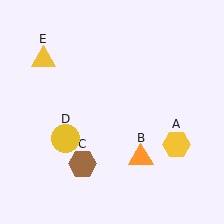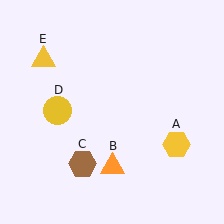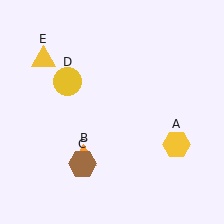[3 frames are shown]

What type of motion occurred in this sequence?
The orange triangle (object B), yellow circle (object D) rotated clockwise around the center of the scene.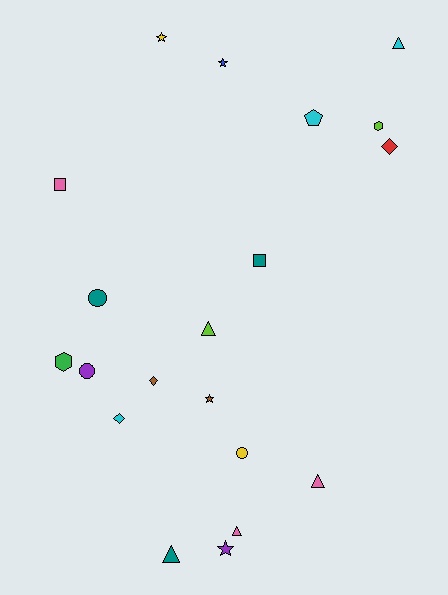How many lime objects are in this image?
There are 2 lime objects.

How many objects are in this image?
There are 20 objects.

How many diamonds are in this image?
There are 3 diamonds.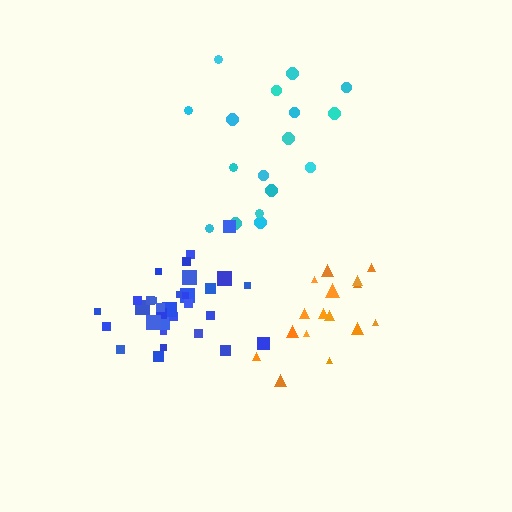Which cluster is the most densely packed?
Blue.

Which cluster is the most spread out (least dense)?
Cyan.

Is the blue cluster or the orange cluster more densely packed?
Blue.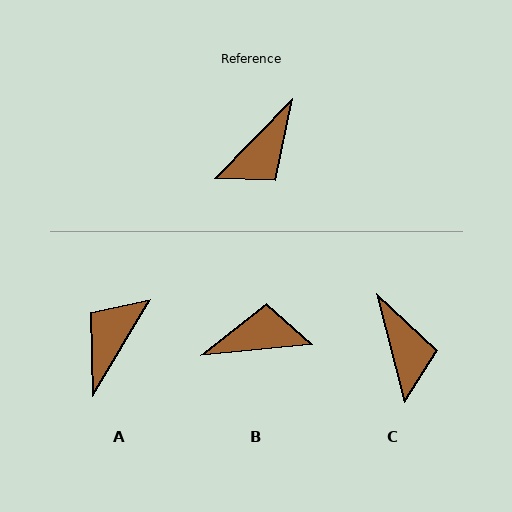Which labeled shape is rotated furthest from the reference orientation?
A, about 167 degrees away.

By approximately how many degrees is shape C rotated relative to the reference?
Approximately 59 degrees counter-clockwise.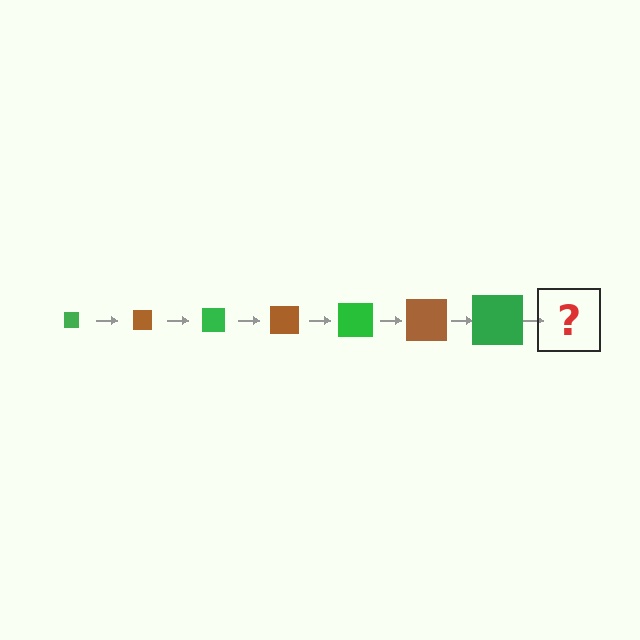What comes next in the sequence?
The next element should be a brown square, larger than the previous one.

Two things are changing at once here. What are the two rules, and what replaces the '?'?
The two rules are that the square grows larger each step and the color cycles through green and brown. The '?' should be a brown square, larger than the previous one.